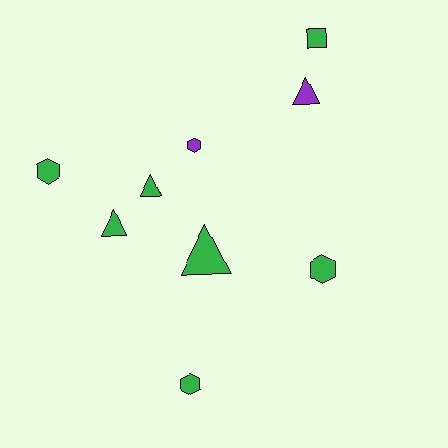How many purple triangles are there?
There is 1 purple triangle.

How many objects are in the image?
There are 9 objects.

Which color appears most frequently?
Green, with 7 objects.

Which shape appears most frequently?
Hexagon, with 4 objects.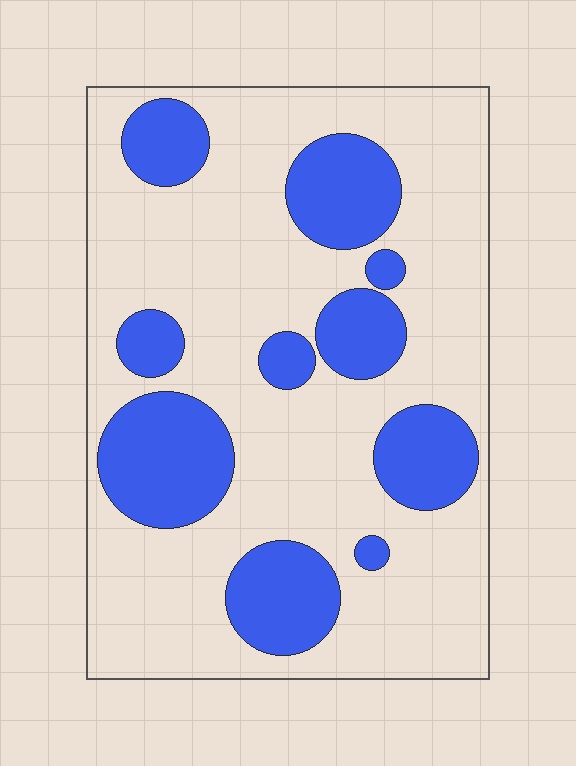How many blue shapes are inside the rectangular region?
10.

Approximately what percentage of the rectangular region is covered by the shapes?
Approximately 30%.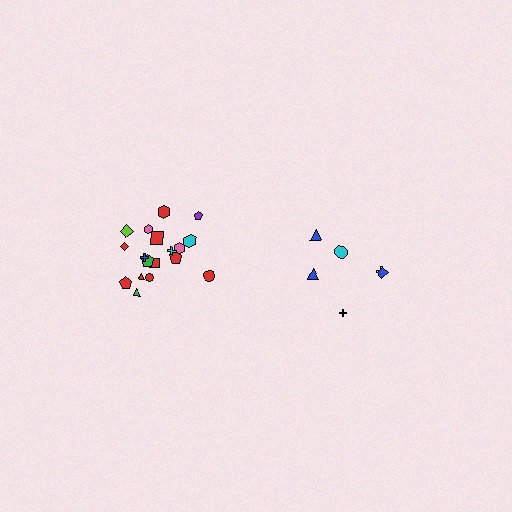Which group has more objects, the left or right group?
The left group.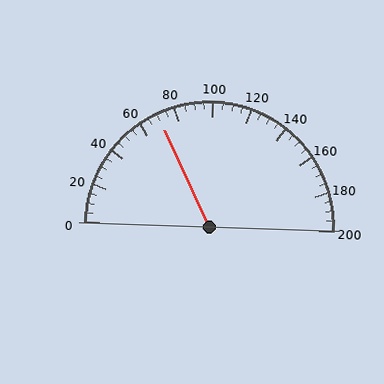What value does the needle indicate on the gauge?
The needle indicates approximately 70.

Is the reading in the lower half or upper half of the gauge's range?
The reading is in the lower half of the range (0 to 200).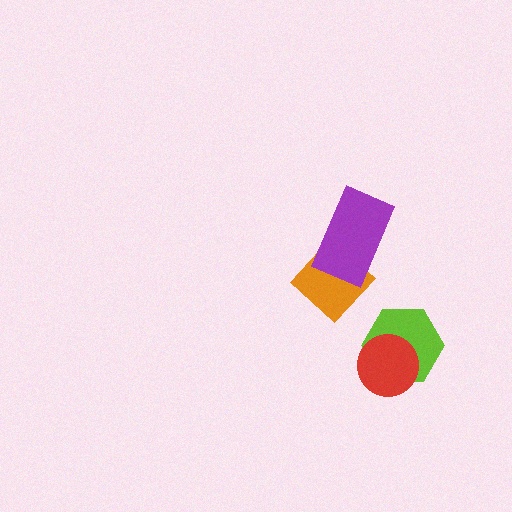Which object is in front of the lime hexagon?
The red circle is in front of the lime hexagon.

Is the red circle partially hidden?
No, no other shape covers it.